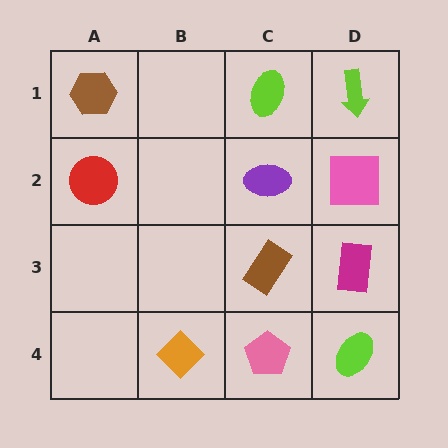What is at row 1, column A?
A brown hexagon.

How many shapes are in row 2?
3 shapes.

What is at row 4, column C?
A pink pentagon.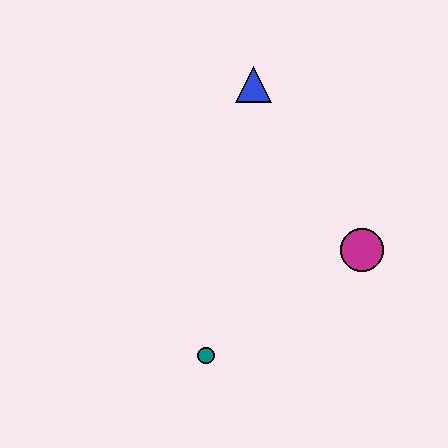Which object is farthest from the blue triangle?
The teal circle is farthest from the blue triangle.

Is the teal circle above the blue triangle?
No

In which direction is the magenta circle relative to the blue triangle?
The magenta circle is below the blue triangle.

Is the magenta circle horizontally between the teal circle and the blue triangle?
No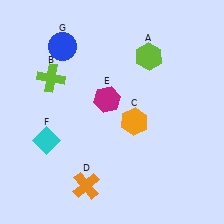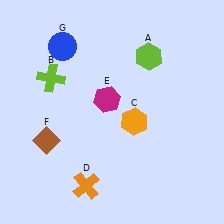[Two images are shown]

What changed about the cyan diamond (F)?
In Image 1, F is cyan. In Image 2, it changed to brown.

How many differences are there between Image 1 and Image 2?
There is 1 difference between the two images.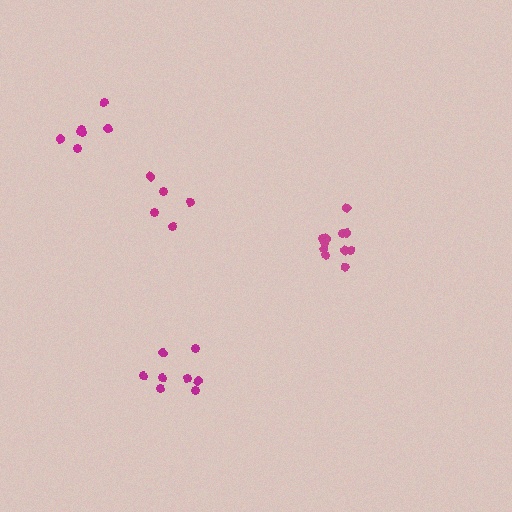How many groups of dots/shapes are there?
There are 4 groups.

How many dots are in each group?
Group 1: 11 dots, Group 2: 5 dots, Group 3: 8 dots, Group 4: 7 dots (31 total).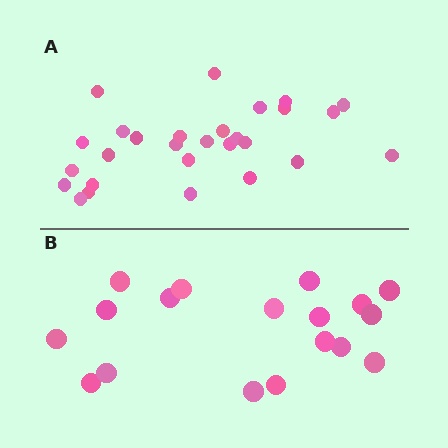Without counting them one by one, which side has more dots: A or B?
Region A (the top region) has more dots.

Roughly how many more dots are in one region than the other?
Region A has roughly 10 or so more dots than region B.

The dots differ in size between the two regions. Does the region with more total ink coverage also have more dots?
No. Region B has more total ink coverage because its dots are larger, but region A actually contains more individual dots. Total area can be misleading — the number of items is what matters here.